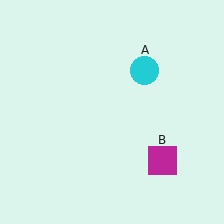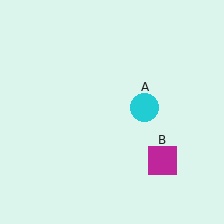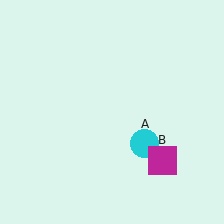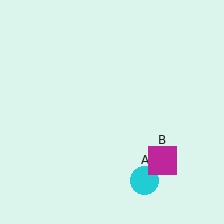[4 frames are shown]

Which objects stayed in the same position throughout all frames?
Magenta square (object B) remained stationary.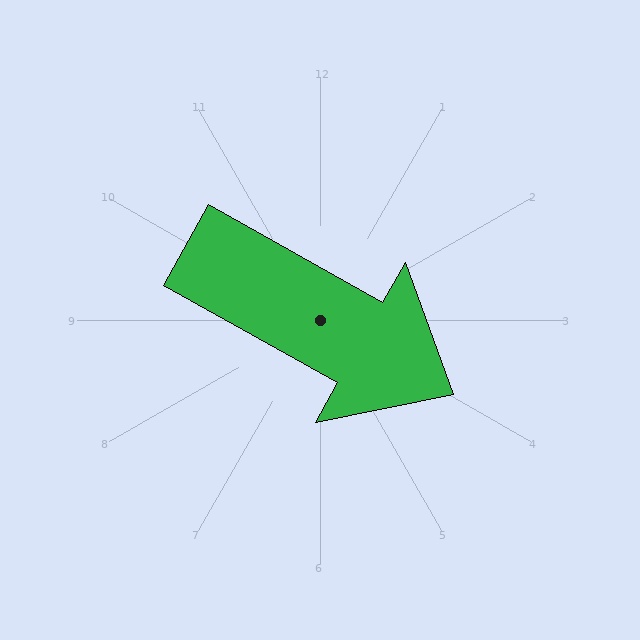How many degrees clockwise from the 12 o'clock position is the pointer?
Approximately 119 degrees.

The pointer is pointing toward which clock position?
Roughly 4 o'clock.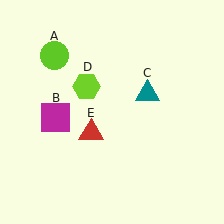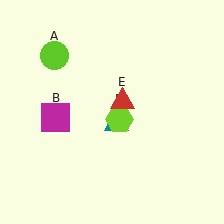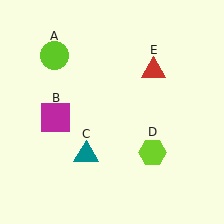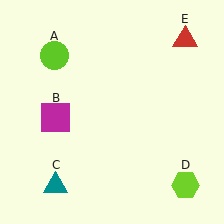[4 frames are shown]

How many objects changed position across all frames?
3 objects changed position: teal triangle (object C), lime hexagon (object D), red triangle (object E).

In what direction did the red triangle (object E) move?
The red triangle (object E) moved up and to the right.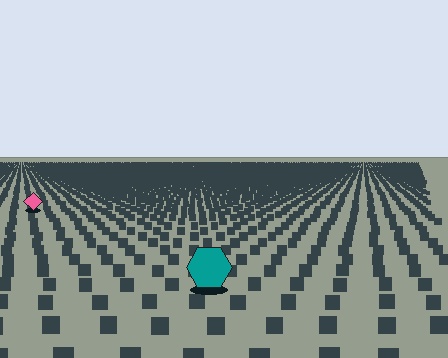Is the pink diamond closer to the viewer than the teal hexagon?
No. The teal hexagon is closer — you can tell from the texture gradient: the ground texture is coarser near it.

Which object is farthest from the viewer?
The pink diamond is farthest from the viewer. It appears smaller and the ground texture around it is denser.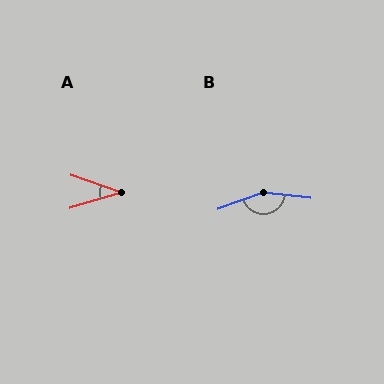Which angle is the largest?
B, at approximately 154 degrees.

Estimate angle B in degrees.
Approximately 154 degrees.